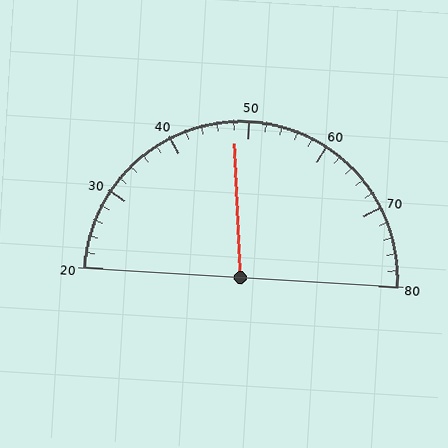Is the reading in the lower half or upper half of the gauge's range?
The reading is in the lower half of the range (20 to 80).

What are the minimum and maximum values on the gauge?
The gauge ranges from 20 to 80.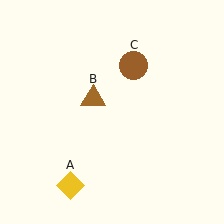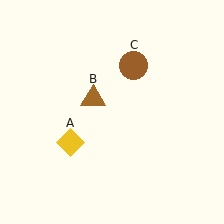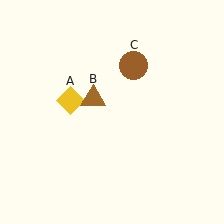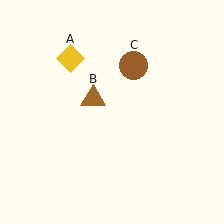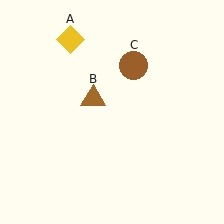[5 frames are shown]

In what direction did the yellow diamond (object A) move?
The yellow diamond (object A) moved up.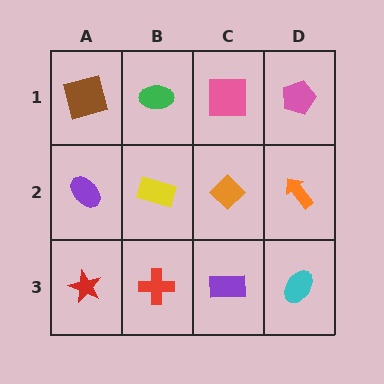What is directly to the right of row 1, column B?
A pink square.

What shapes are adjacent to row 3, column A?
A purple ellipse (row 2, column A), a red cross (row 3, column B).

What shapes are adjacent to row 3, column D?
An orange arrow (row 2, column D), a purple rectangle (row 3, column C).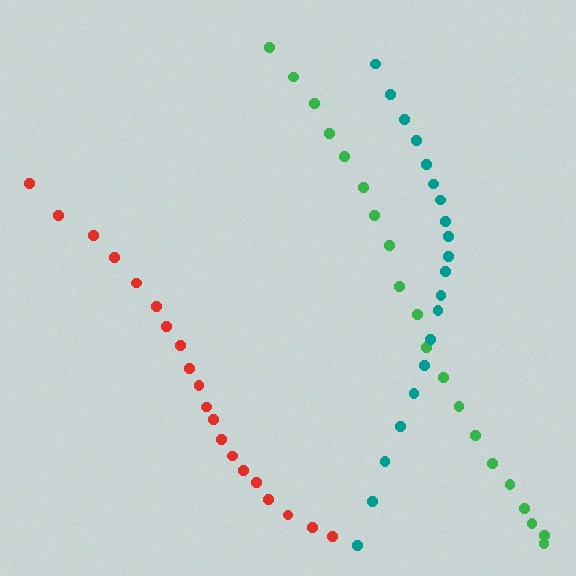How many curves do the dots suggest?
There are 3 distinct paths.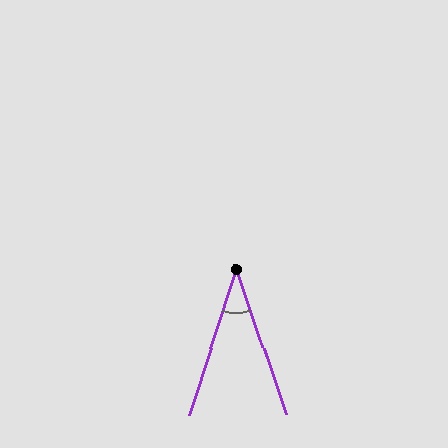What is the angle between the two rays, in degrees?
Approximately 36 degrees.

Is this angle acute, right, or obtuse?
It is acute.